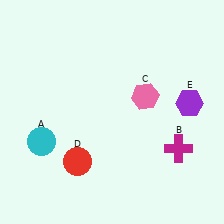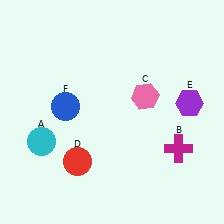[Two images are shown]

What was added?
A blue circle (F) was added in Image 2.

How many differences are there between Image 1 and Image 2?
There is 1 difference between the two images.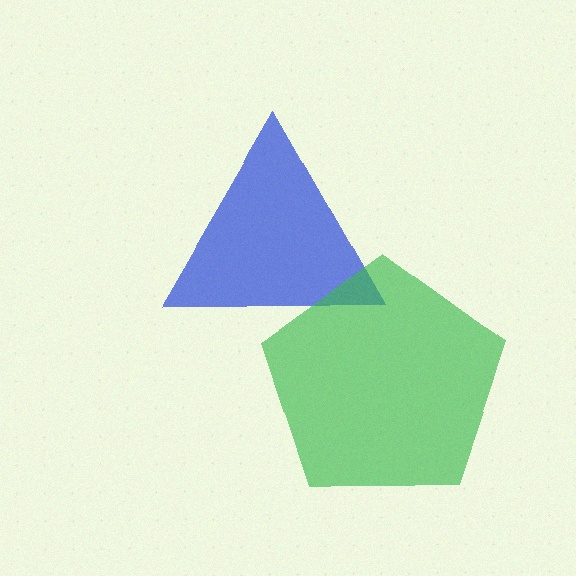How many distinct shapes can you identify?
There are 2 distinct shapes: a blue triangle, a green pentagon.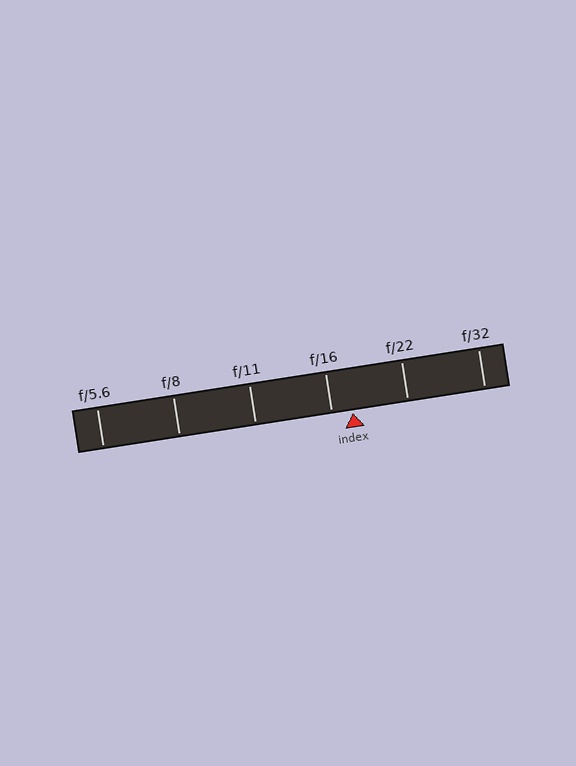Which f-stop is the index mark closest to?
The index mark is closest to f/16.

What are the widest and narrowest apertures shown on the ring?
The widest aperture shown is f/5.6 and the narrowest is f/32.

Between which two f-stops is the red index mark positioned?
The index mark is between f/16 and f/22.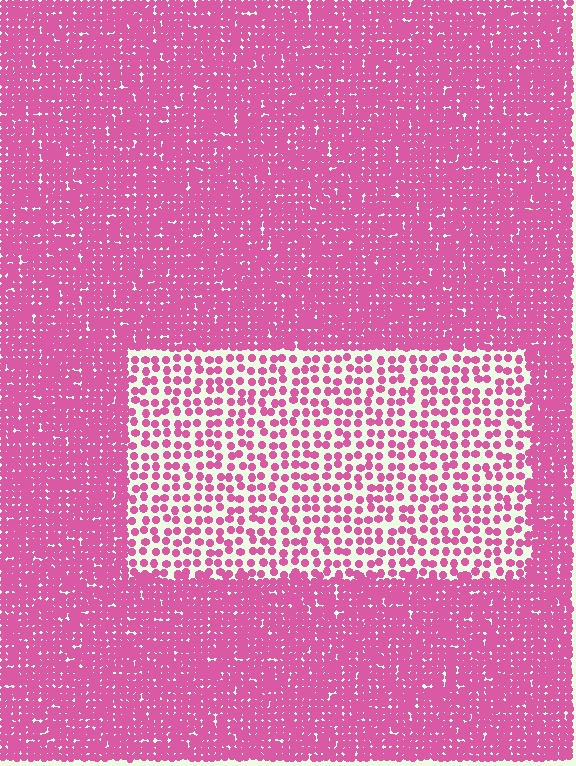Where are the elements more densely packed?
The elements are more densely packed outside the rectangle boundary.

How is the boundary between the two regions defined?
The boundary is defined by a change in element density (approximately 2.5x ratio). All elements are the same color, size, and shape.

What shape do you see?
I see a rectangle.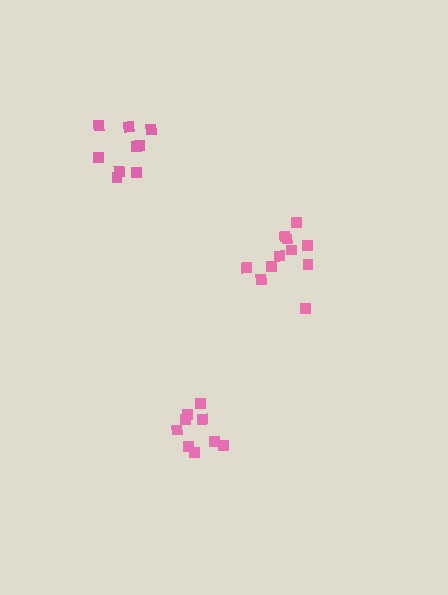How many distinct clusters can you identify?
There are 3 distinct clusters.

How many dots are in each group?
Group 1: 11 dots, Group 2: 9 dots, Group 3: 9 dots (29 total).